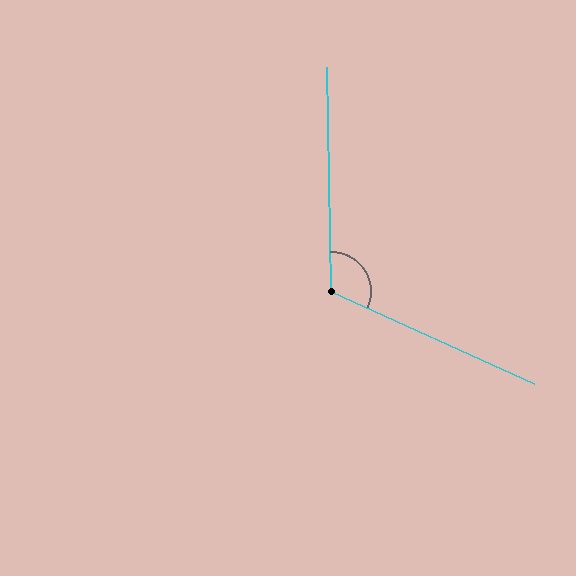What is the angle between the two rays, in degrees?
Approximately 115 degrees.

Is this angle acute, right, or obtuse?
It is obtuse.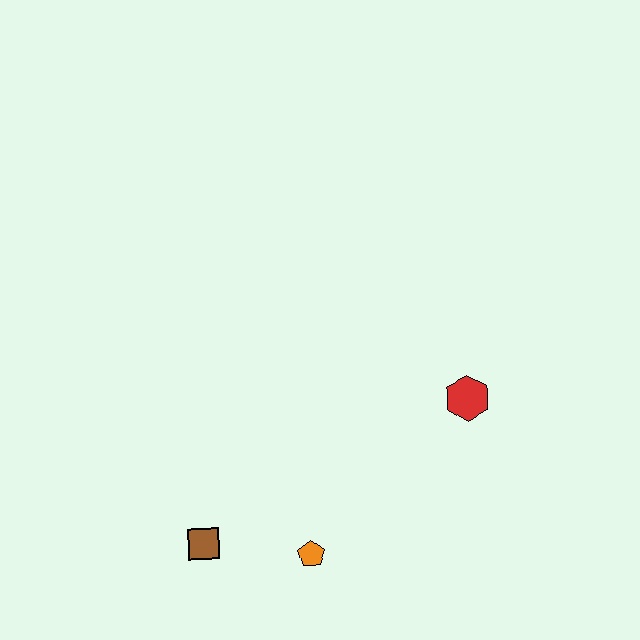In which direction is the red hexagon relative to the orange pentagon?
The red hexagon is to the right of the orange pentagon.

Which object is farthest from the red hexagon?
The brown square is farthest from the red hexagon.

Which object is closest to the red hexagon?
The orange pentagon is closest to the red hexagon.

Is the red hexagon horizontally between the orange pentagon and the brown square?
No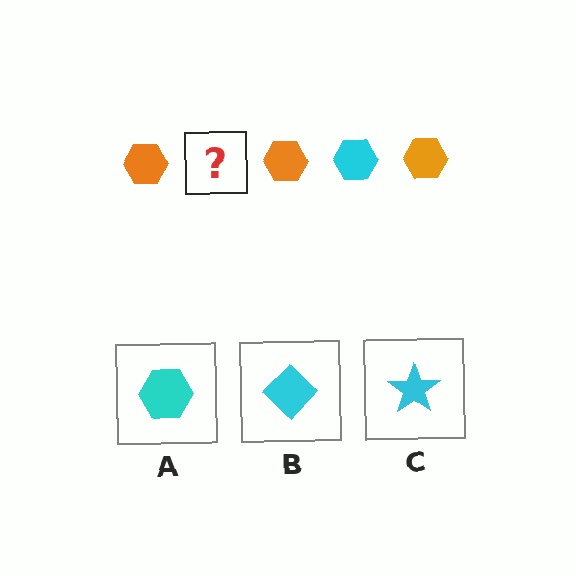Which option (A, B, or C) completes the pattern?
A.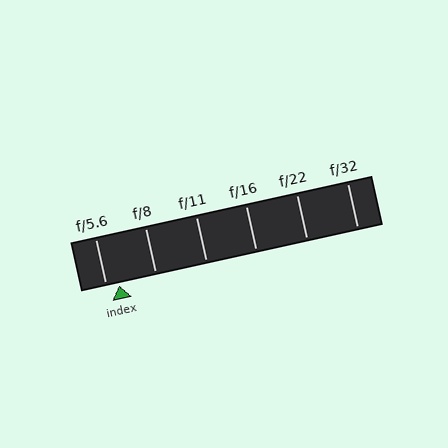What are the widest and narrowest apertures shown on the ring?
The widest aperture shown is f/5.6 and the narrowest is f/32.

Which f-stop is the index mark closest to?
The index mark is closest to f/5.6.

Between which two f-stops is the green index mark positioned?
The index mark is between f/5.6 and f/8.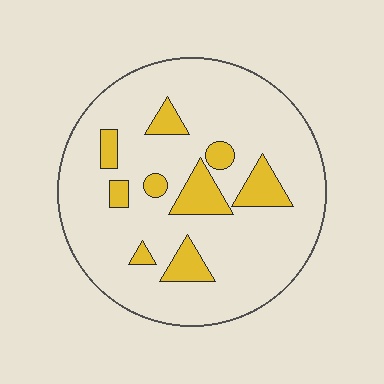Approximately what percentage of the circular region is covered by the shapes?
Approximately 15%.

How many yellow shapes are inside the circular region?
9.